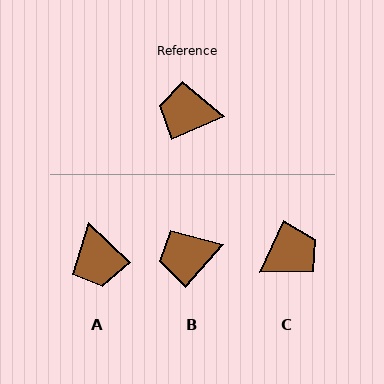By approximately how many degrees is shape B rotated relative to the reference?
Approximately 25 degrees counter-clockwise.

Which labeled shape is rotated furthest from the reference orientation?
C, about 139 degrees away.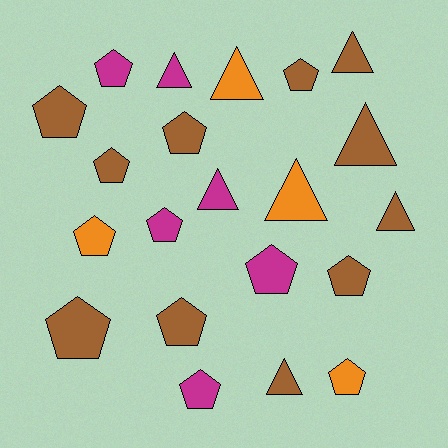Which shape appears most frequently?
Pentagon, with 13 objects.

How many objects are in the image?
There are 21 objects.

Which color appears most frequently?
Brown, with 11 objects.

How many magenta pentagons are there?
There are 4 magenta pentagons.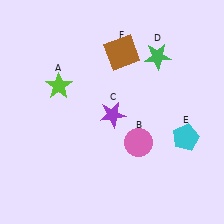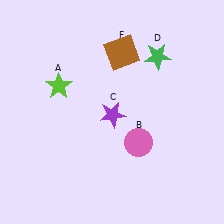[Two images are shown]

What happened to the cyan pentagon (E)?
The cyan pentagon (E) was removed in Image 2. It was in the bottom-right area of Image 1.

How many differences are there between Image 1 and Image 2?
There is 1 difference between the two images.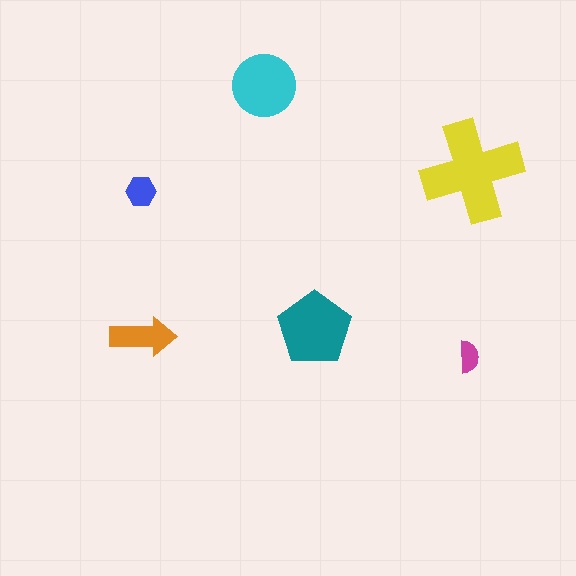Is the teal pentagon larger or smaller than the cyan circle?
Larger.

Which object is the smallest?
The magenta semicircle.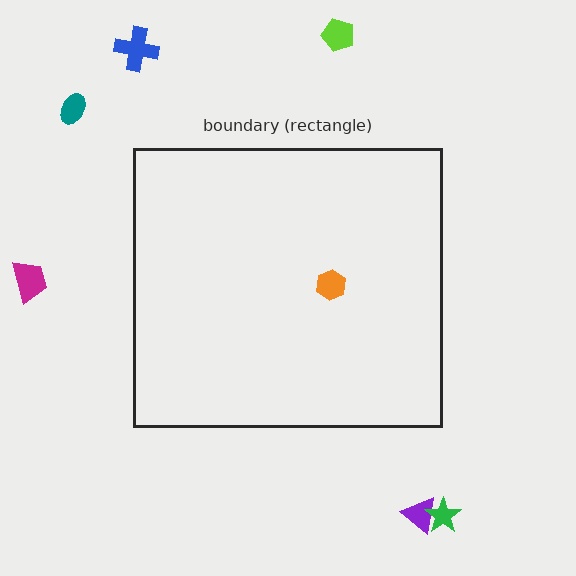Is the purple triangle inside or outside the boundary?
Outside.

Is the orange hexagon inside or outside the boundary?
Inside.